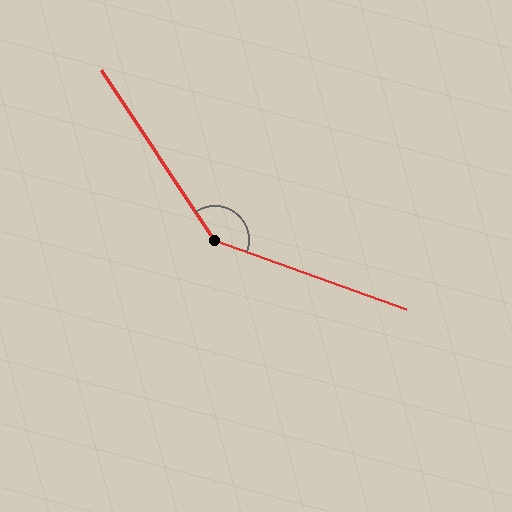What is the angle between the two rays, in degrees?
Approximately 143 degrees.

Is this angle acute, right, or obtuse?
It is obtuse.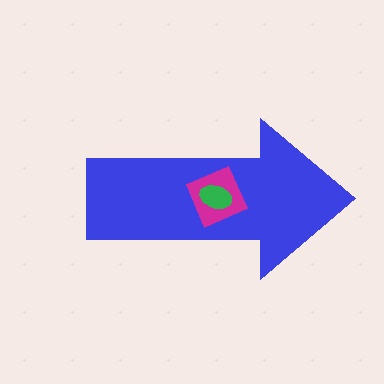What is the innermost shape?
The green ellipse.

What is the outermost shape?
The blue arrow.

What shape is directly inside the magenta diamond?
The green ellipse.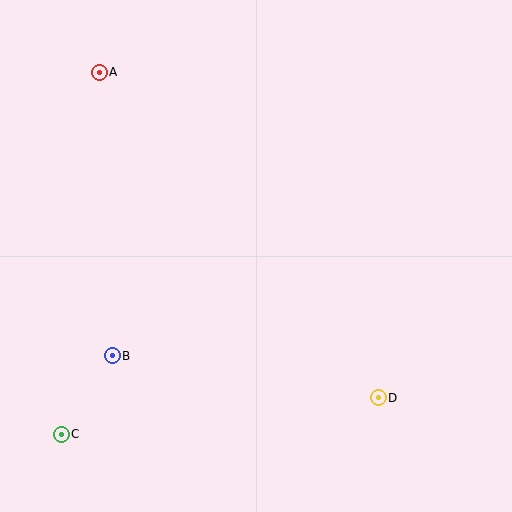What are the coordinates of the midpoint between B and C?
The midpoint between B and C is at (87, 395).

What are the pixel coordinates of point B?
Point B is at (112, 356).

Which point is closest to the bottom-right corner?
Point D is closest to the bottom-right corner.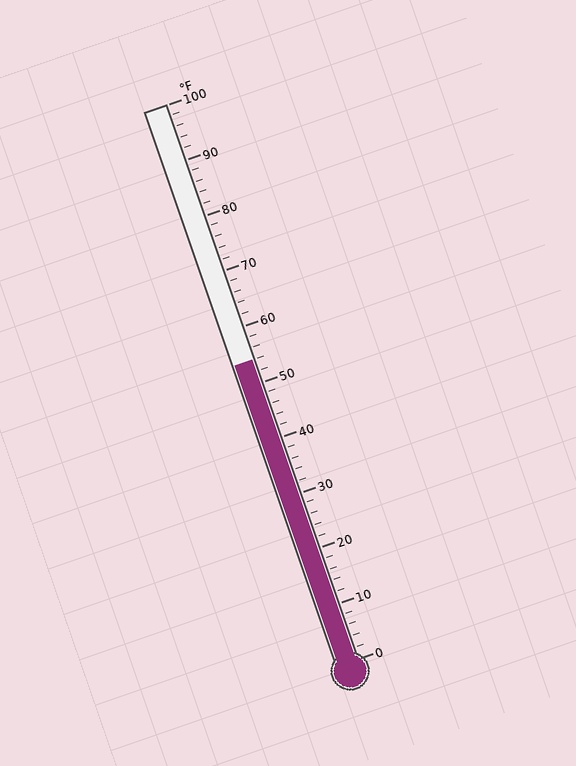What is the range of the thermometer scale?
The thermometer scale ranges from 0°F to 100°F.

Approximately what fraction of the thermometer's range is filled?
The thermometer is filled to approximately 55% of its range.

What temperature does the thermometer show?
The thermometer shows approximately 54°F.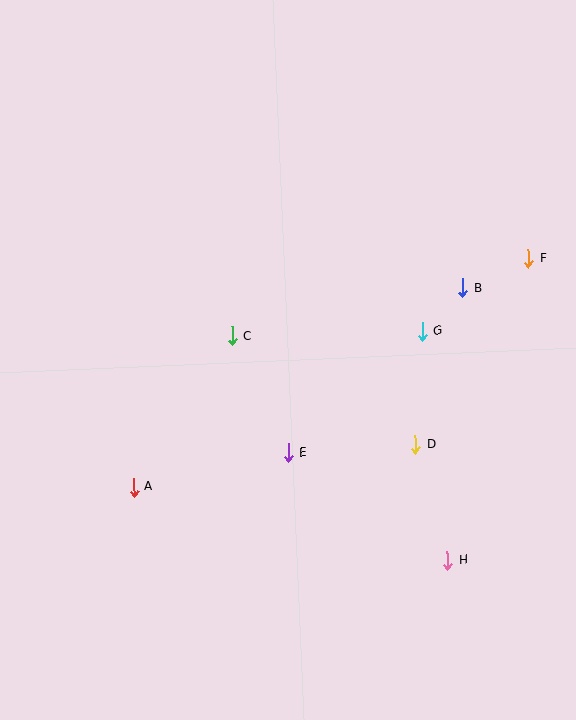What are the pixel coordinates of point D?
Point D is at (416, 445).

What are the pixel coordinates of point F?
Point F is at (529, 258).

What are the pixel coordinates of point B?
Point B is at (463, 288).